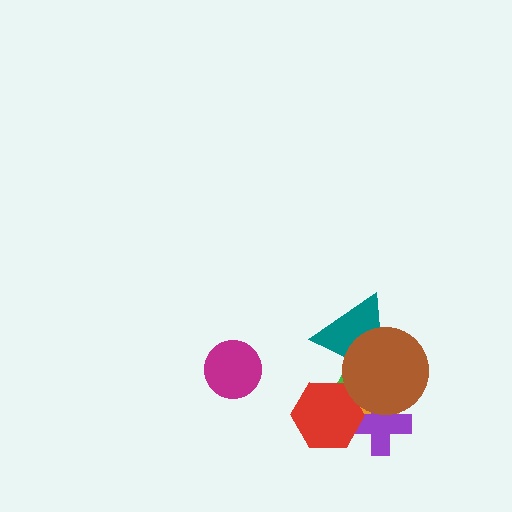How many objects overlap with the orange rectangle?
5 objects overlap with the orange rectangle.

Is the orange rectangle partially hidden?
Yes, it is partially covered by another shape.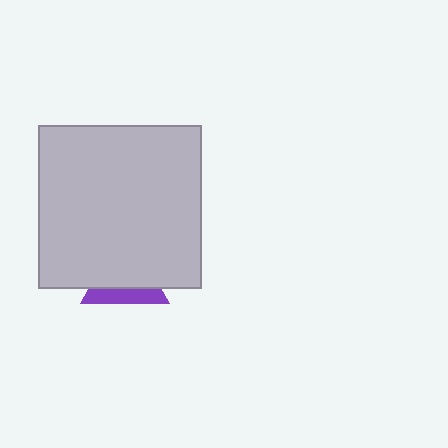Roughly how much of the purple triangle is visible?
A small part of it is visible (roughly 33%).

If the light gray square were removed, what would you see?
You would see the complete purple triangle.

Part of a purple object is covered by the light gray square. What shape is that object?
It is a triangle.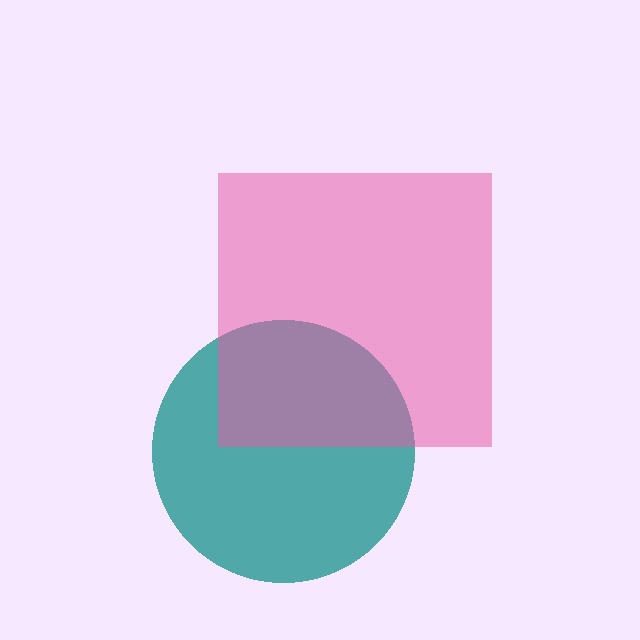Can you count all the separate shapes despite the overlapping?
Yes, there are 2 separate shapes.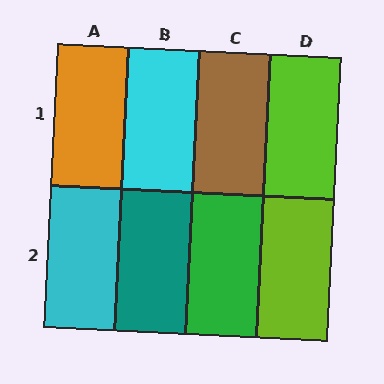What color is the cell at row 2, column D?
Lime.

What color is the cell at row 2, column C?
Green.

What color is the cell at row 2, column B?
Teal.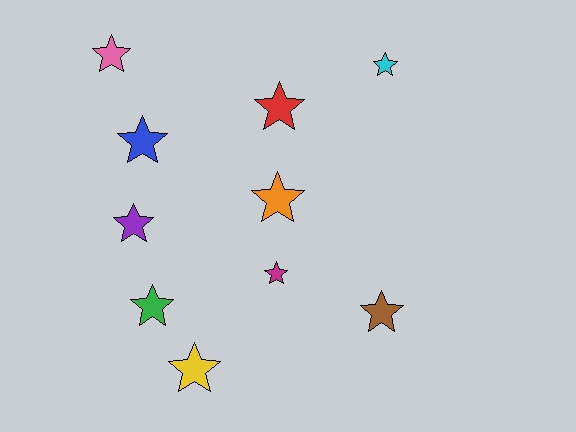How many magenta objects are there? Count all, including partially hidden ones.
There is 1 magenta object.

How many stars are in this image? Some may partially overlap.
There are 10 stars.